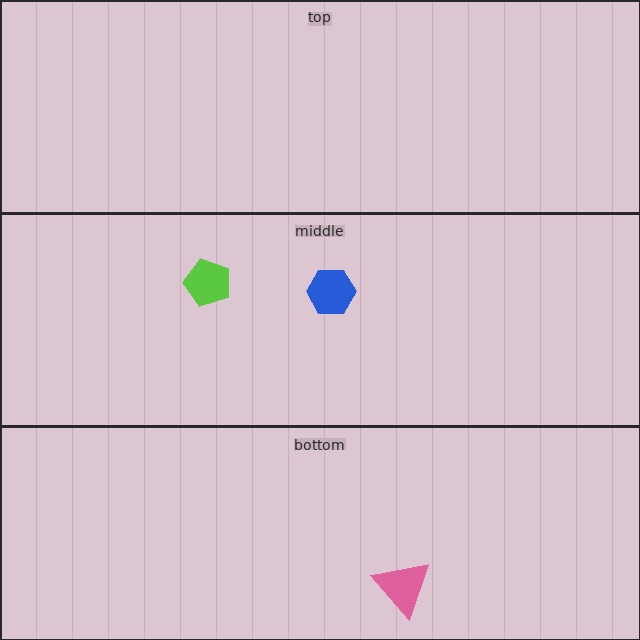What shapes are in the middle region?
The blue hexagon, the lime pentagon.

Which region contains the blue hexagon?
The middle region.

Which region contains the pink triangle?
The bottom region.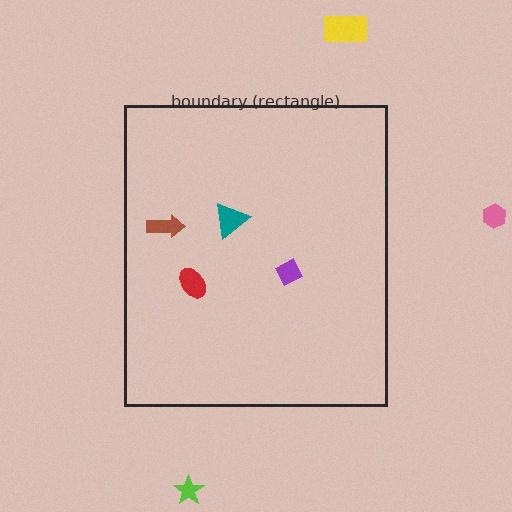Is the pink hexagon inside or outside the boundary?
Outside.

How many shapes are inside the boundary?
4 inside, 3 outside.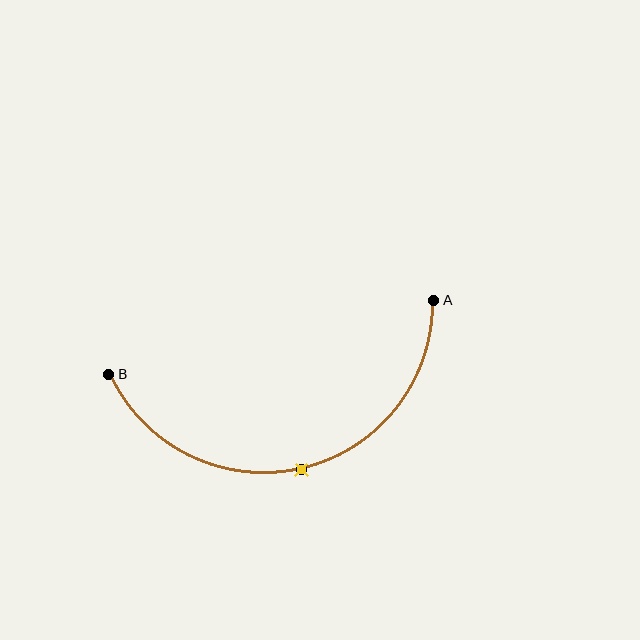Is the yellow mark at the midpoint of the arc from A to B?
Yes. The yellow mark lies on the arc at equal arc-length from both A and B — it is the arc midpoint.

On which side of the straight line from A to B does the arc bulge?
The arc bulges below the straight line connecting A and B.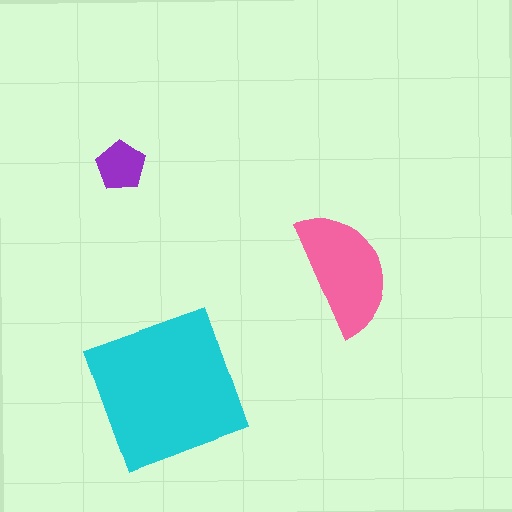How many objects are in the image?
There are 3 objects in the image.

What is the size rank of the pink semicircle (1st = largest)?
2nd.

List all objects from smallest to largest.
The purple pentagon, the pink semicircle, the cyan square.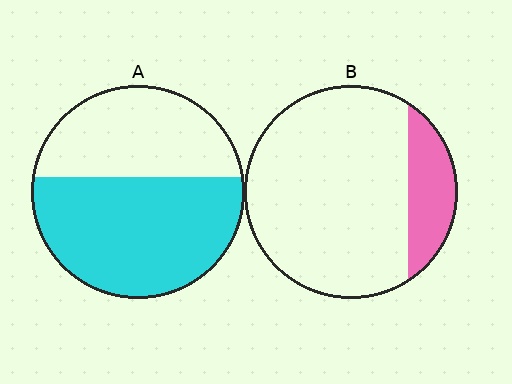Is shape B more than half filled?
No.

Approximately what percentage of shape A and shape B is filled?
A is approximately 60% and B is approximately 20%.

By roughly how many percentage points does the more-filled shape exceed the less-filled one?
By roughly 40 percentage points (A over B).